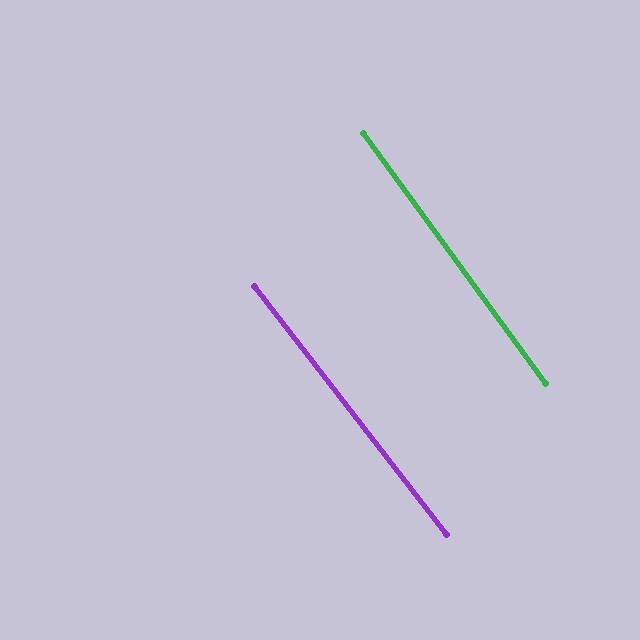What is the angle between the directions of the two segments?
Approximately 2 degrees.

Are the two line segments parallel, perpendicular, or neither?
Parallel — their directions differ by only 1.6°.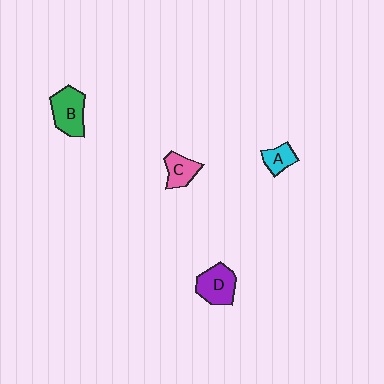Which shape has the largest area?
Shape B (green).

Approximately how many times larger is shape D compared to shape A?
Approximately 1.7 times.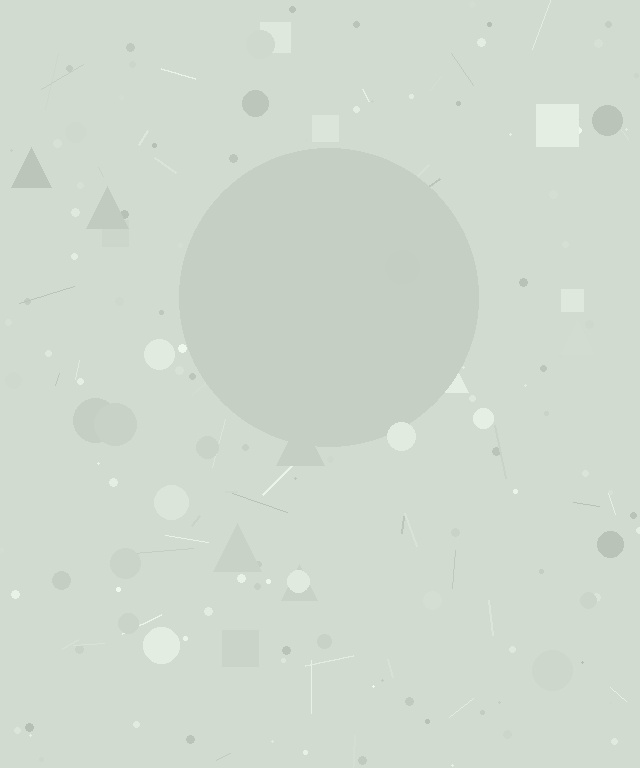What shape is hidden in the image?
A circle is hidden in the image.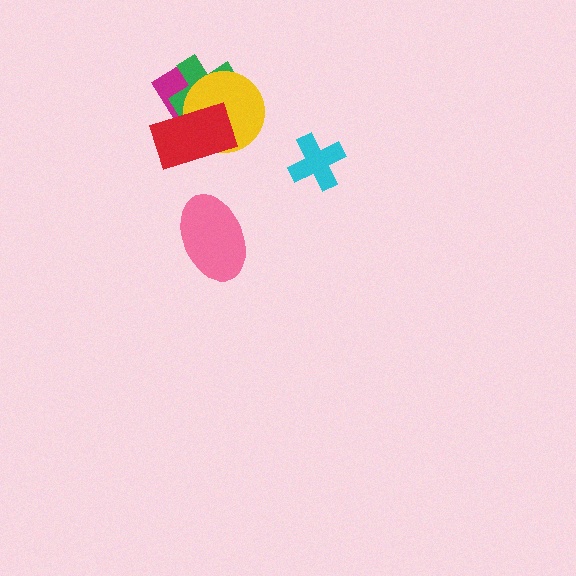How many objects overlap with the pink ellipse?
0 objects overlap with the pink ellipse.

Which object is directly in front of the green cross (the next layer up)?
The yellow circle is directly in front of the green cross.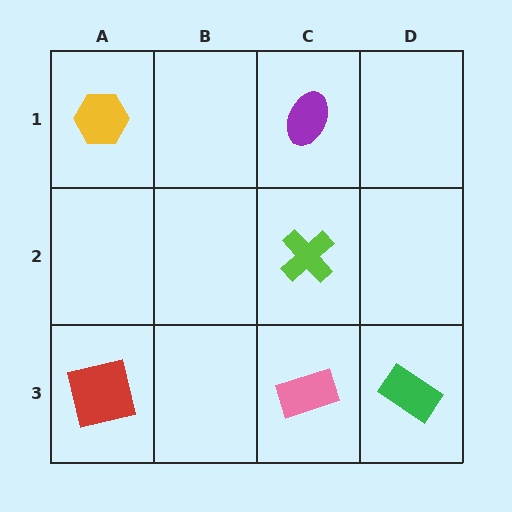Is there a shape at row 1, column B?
No, that cell is empty.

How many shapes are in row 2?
1 shape.